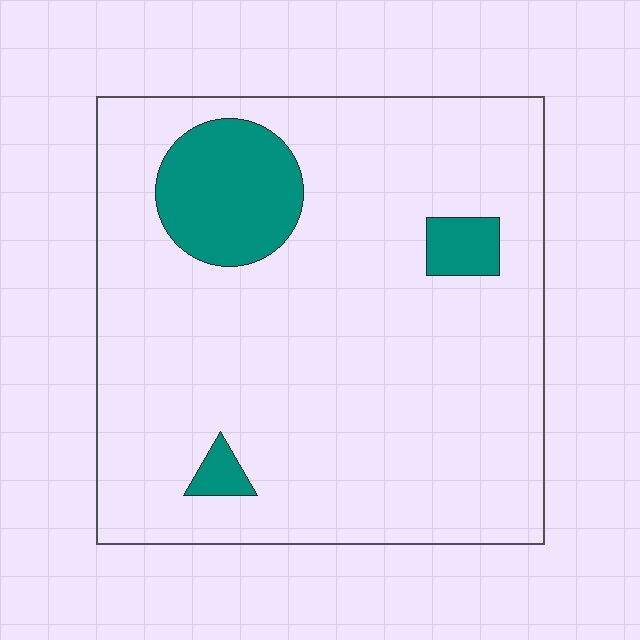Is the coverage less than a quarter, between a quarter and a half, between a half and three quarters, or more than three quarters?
Less than a quarter.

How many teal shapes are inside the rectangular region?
3.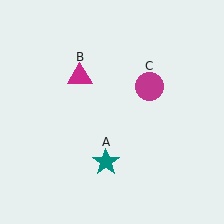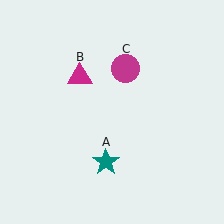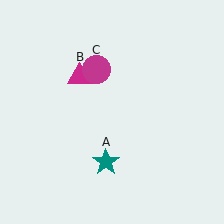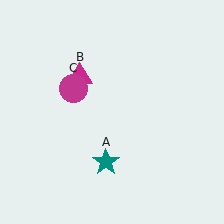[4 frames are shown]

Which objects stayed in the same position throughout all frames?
Teal star (object A) and magenta triangle (object B) remained stationary.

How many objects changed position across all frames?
1 object changed position: magenta circle (object C).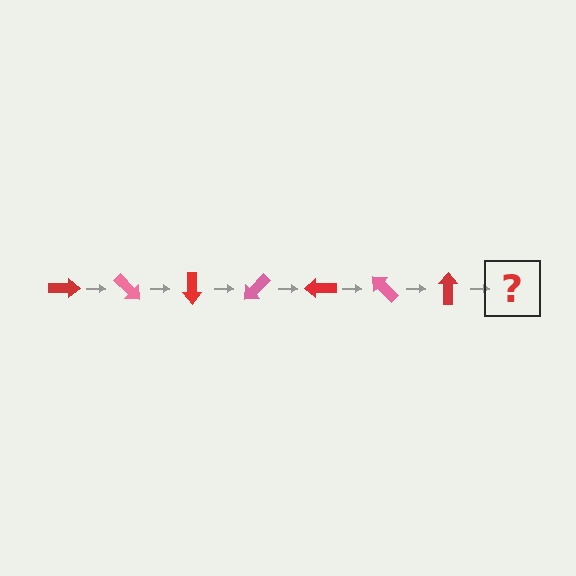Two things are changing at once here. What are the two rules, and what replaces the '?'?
The two rules are that it rotates 45 degrees each step and the color cycles through red and pink. The '?' should be a pink arrow, rotated 315 degrees from the start.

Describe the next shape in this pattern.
It should be a pink arrow, rotated 315 degrees from the start.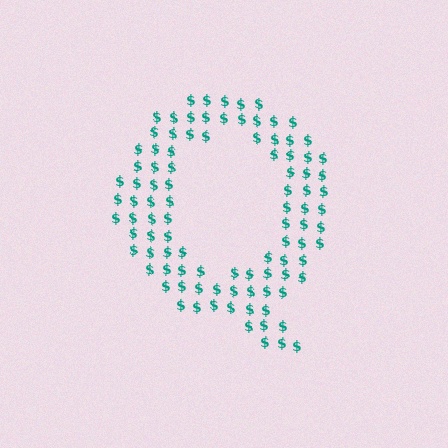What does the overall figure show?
The overall figure shows the letter Q.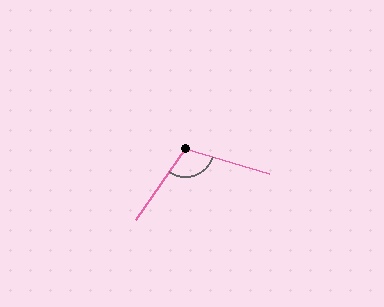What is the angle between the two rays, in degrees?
Approximately 108 degrees.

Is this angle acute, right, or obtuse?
It is obtuse.